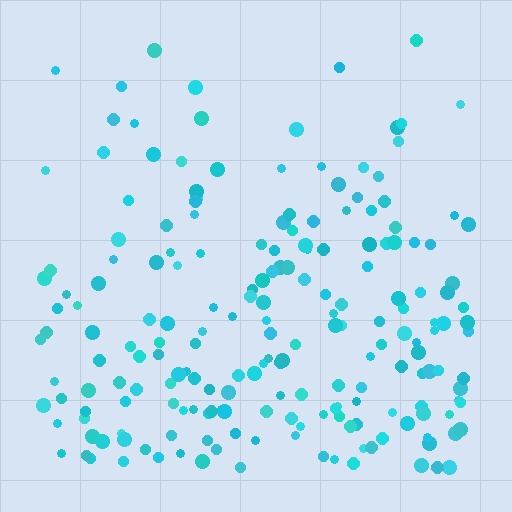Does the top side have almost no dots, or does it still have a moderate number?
Still a moderate number, just noticeably fewer than the bottom.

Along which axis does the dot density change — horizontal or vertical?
Vertical.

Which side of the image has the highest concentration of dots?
The bottom.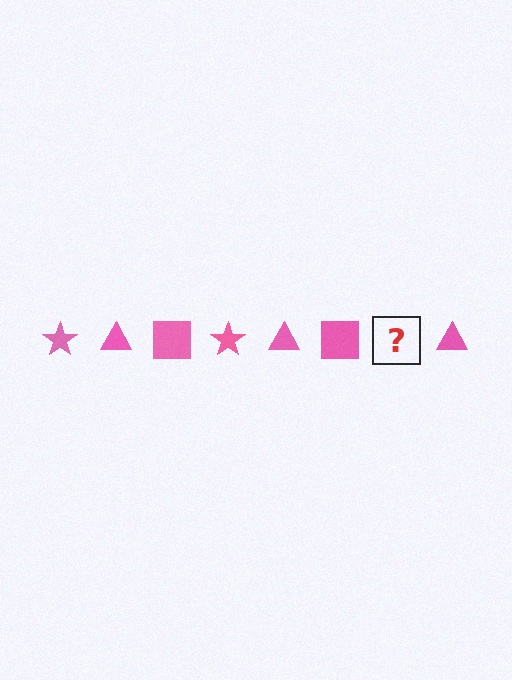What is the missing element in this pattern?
The missing element is a pink star.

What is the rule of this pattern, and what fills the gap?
The rule is that the pattern cycles through star, triangle, square shapes in pink. The gap should be filled with a pink star.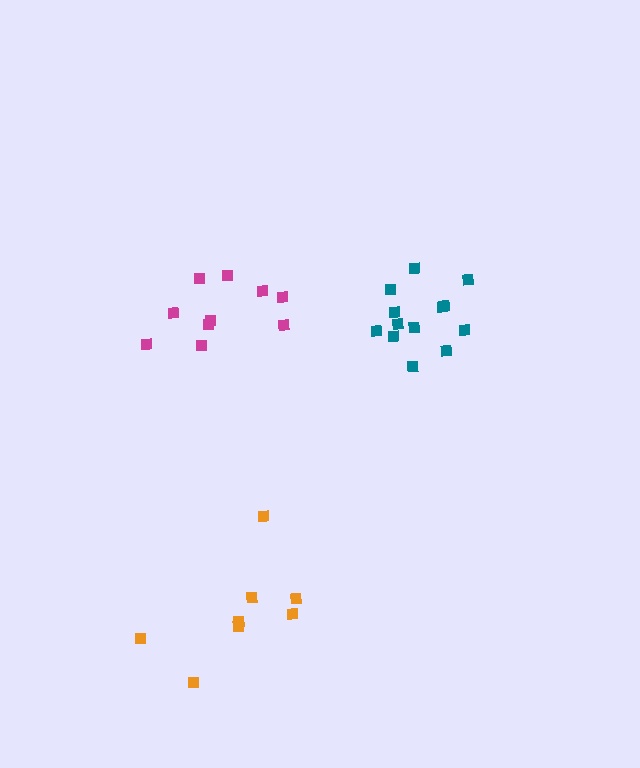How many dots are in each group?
Group 1: 13 dots, Group 2: 8 dots, Group 3: 10 dots (31 total).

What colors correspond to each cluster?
The clusters are colored: teal, orange, magenta.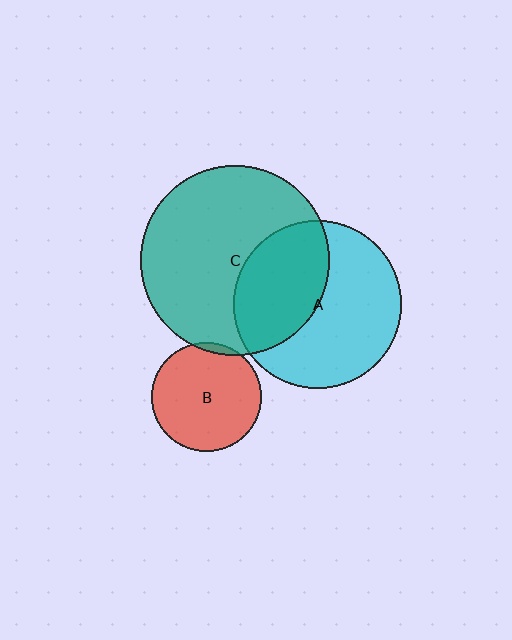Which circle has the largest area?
Circle C (teal).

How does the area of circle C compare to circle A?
Approximately 1.3 times.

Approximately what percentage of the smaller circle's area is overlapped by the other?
Approximately 40%.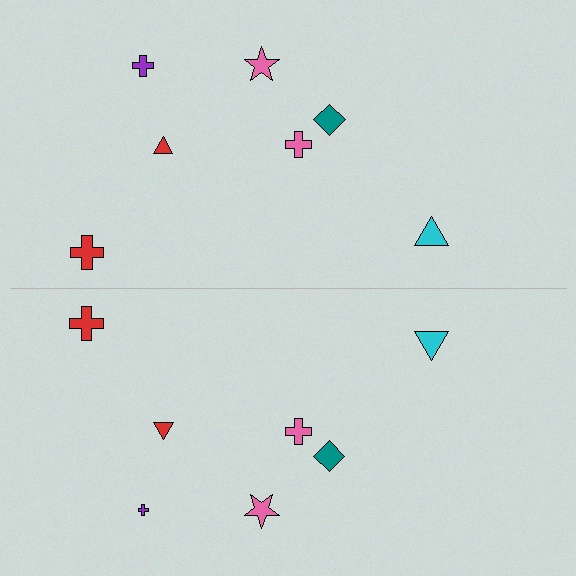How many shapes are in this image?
There are 14 shapes in this image.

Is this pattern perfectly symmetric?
No, the pattern is not perfectly symmetric. The purple cross on the bottom side has a different size than its mirror counterpart.